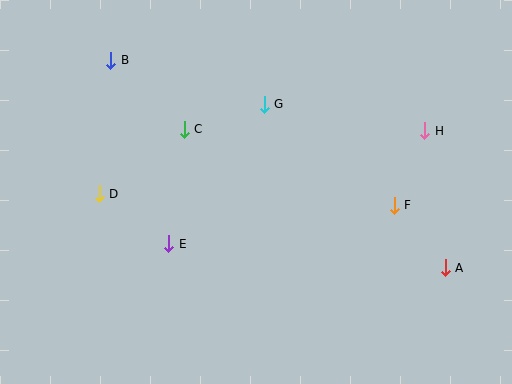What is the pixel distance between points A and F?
The distance between A and F is 81 pixels.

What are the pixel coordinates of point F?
Point F is at (394, 205).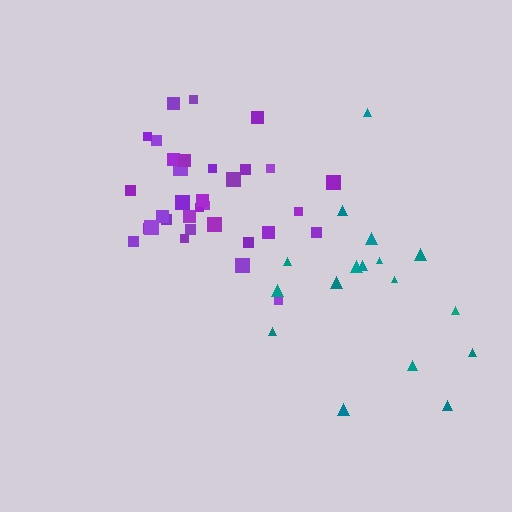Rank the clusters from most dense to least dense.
purple, teal.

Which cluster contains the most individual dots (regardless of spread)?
Purple (33).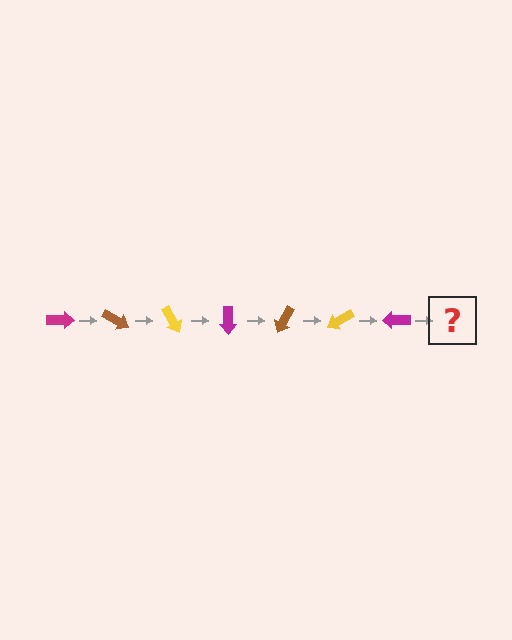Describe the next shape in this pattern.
It should be a brown arrow, rotated 210 degrees from the start.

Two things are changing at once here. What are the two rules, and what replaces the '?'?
The two rules are that it rotates 30 degrees each step and the color cycles through magenta, brown, and yellow. The '?' should be a brown arrow, rotated 210 degrees from the start.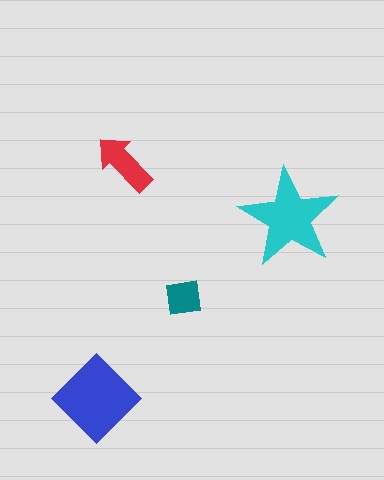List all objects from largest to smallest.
The blue diamond, the cyan star, the red arrow, the teal square.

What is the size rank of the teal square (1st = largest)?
4th.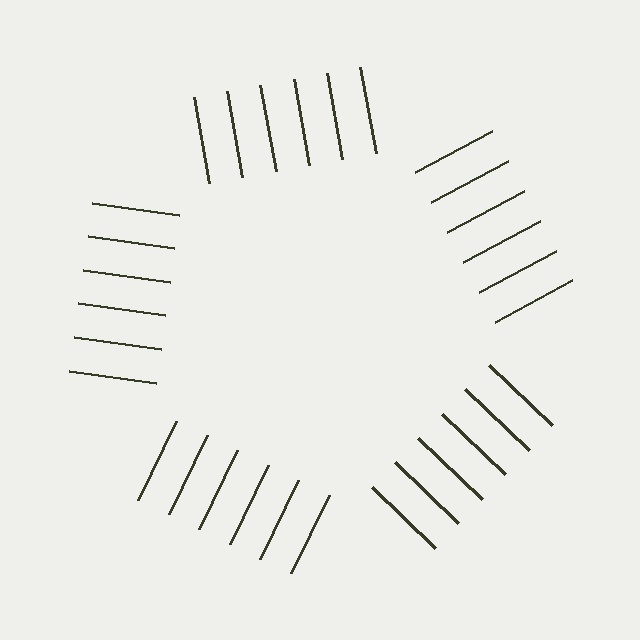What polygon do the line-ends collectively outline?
An illusory pentagon — the line segments terminate on its edges but no continuous stroke is drawn.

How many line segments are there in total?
30 — 6 along each of the 5 edges.